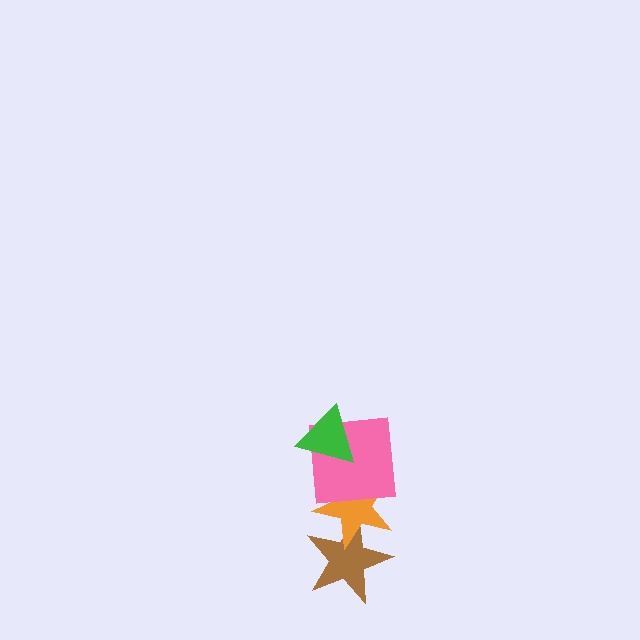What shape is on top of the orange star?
The pink square is on top of the orange star.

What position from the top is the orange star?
The orange star is 3rd from the top.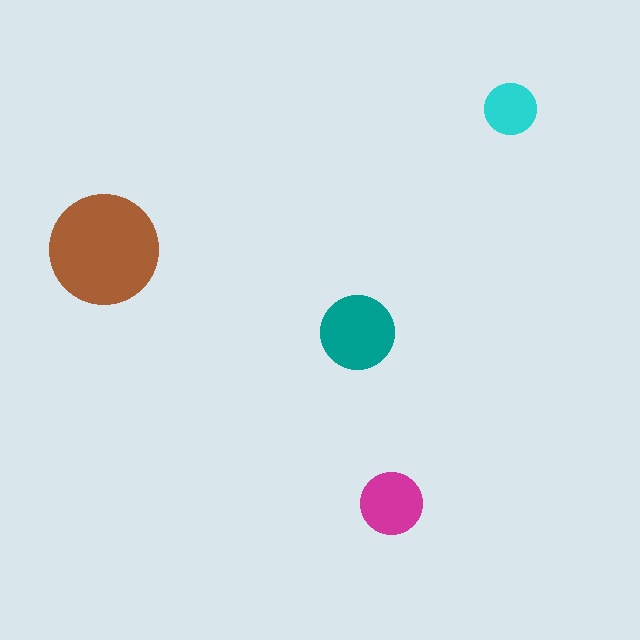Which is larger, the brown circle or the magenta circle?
The brown one.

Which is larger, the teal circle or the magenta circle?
The teal one.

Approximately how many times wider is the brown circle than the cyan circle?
About 2 times wider.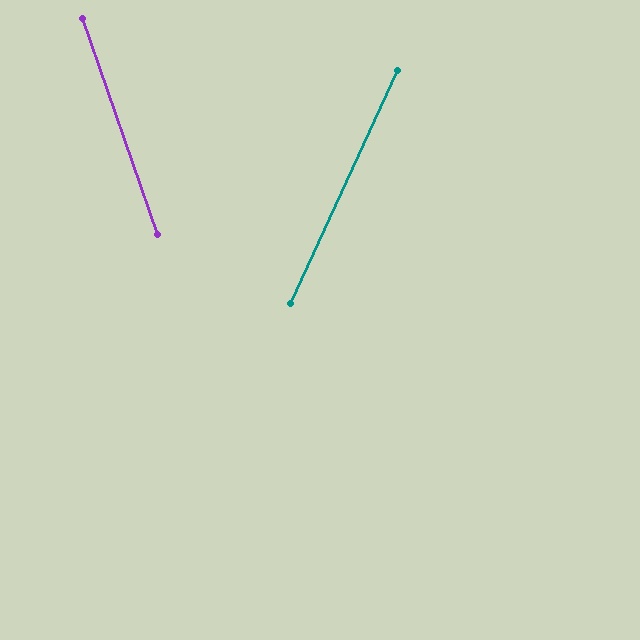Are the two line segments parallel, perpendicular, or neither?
Neither parallel nor perpendicular — they differ by about 44°.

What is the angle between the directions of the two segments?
Approximately 44 degrees.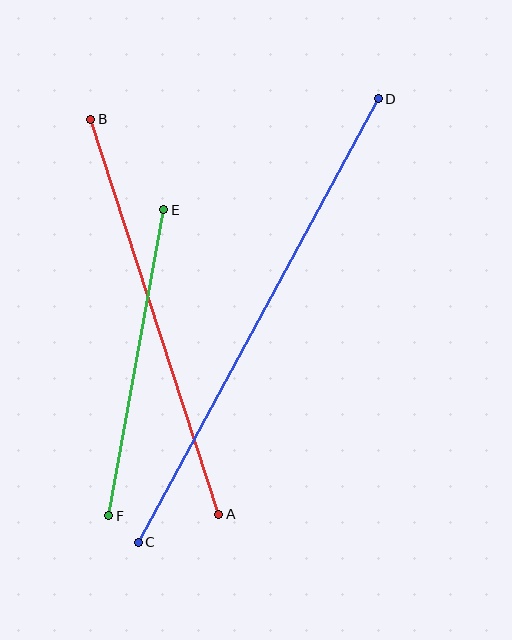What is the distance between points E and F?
The distance is approximately 311 pixels.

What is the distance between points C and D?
The distance is approximately 504 pixels.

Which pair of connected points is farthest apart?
Points C and D are farthest apart.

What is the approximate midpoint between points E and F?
The midpoint is at approximately (136, 363) pixels.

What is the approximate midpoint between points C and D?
The midpoint is at approximately (258, 321) pixels.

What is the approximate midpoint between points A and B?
The midpoint is at approximately (155, 317) pixels.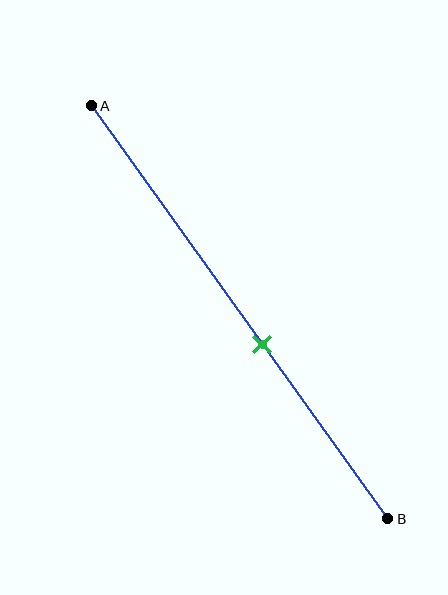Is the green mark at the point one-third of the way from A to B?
No, the mark is at about 60% from A, not at the 33% one-third point.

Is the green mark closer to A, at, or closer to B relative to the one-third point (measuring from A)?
The green mark is closer to point B than the one-third point of segment AB.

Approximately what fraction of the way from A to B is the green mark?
The green mark is approximately 60% of the way from A to B.